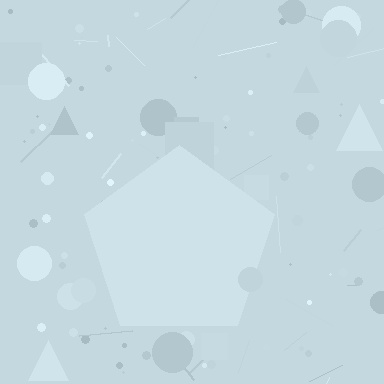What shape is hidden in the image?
A pentagon is hidden in the image.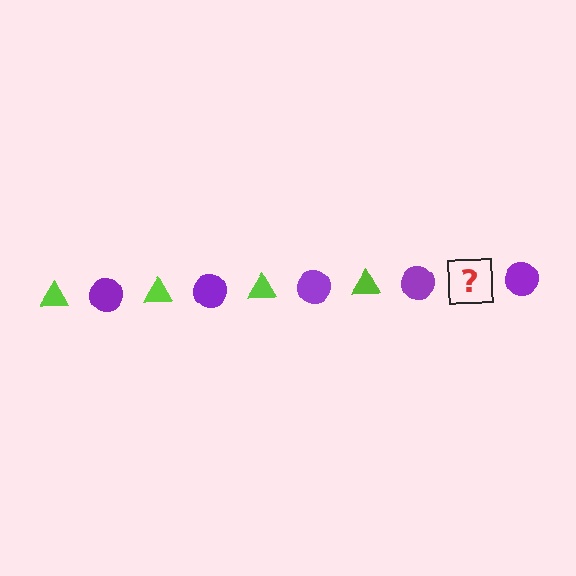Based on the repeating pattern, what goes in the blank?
The blank should be a lime triangle.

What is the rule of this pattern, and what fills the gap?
The rule is that the pattern alternates between lime triangle and purple circle. The gap should be filled with a lime triangle.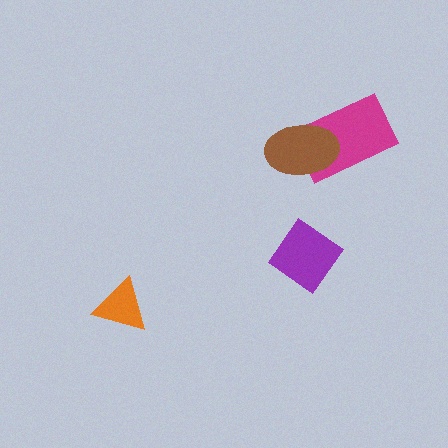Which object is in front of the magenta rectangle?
The brown ellipse is in front of the magenta rectangle.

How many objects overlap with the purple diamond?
0 objects overlap with the purple diamond.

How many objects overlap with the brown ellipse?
1 object overlaps with the brown ellipse.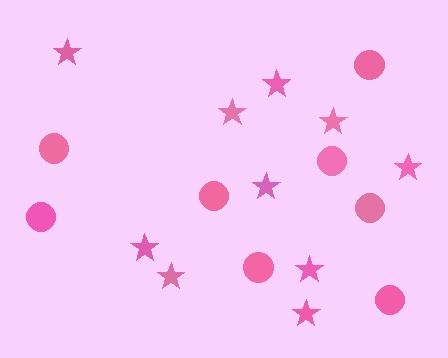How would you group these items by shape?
There are 2 groups: one group of stars (10) and one group of circles (8).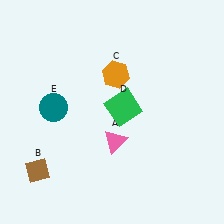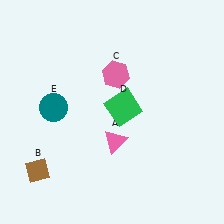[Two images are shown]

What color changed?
The hexagon (C) changed from orange in Image 1 to pink in Image 2.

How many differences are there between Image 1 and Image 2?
There is 1 difference between the two images.